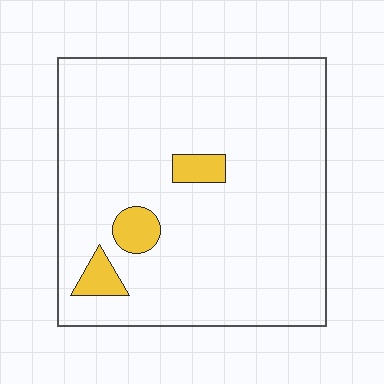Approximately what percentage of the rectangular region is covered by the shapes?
Approximately 5%.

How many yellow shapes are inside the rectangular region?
3.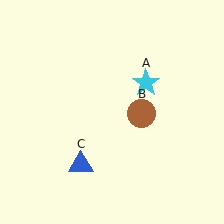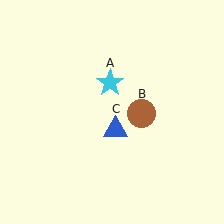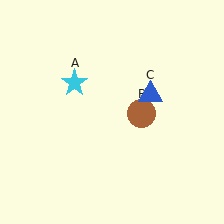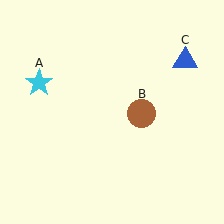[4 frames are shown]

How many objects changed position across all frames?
2 objects changed position: cyan star (object A), blue triangle (object C).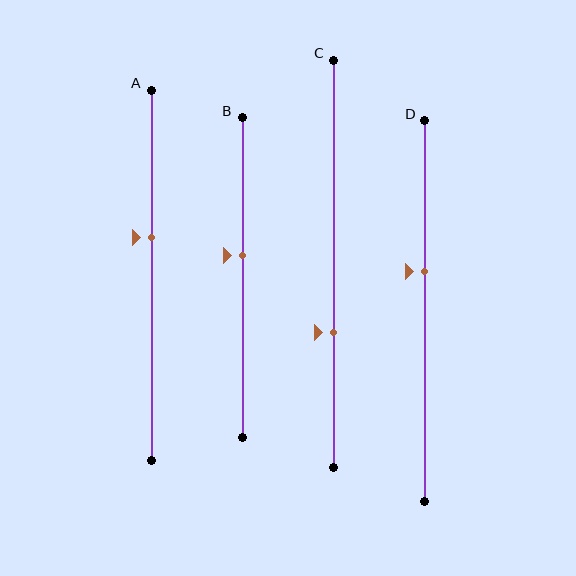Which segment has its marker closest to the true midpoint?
Segment B has its marker closest to the true midpoint.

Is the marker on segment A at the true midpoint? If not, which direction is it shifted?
No, the marker on segment A is shifted upward by about 10% of the segment length.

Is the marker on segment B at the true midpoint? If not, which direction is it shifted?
No, the marker on segment B is shifted upward by about 7% of the segment length.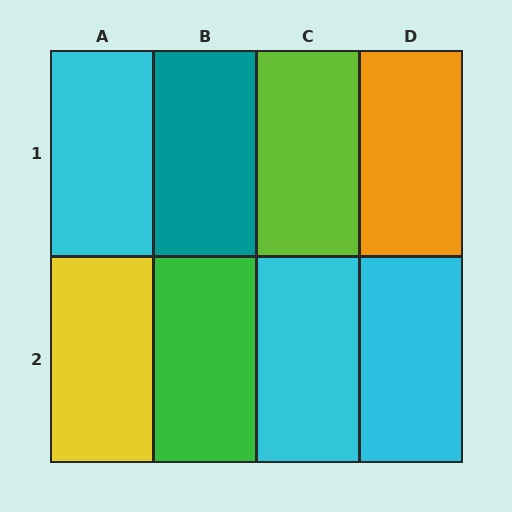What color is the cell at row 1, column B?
Teal.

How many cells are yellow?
1 cell is yellow.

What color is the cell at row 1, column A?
Cyan.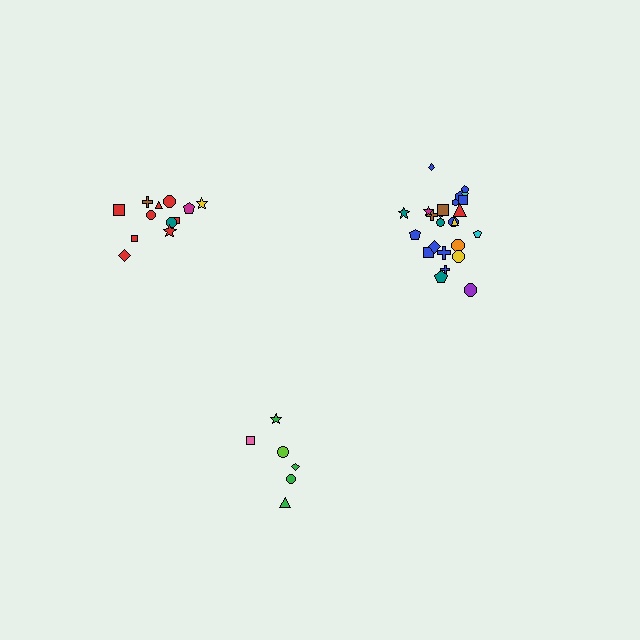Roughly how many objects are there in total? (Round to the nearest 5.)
Roughly 45 objects in total.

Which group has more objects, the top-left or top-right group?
The top-right group.